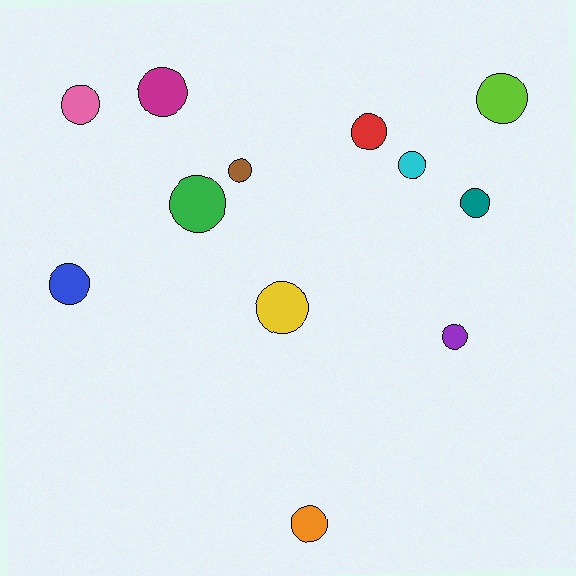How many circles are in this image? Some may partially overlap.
There are 12 circles.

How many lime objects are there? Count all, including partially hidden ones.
There is 1 lime object.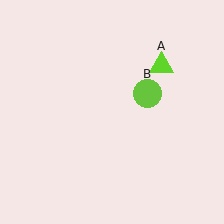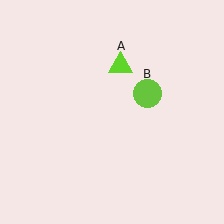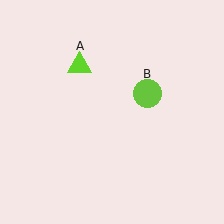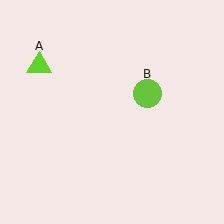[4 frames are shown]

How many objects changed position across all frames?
1 object changed position: lime triangle (object A).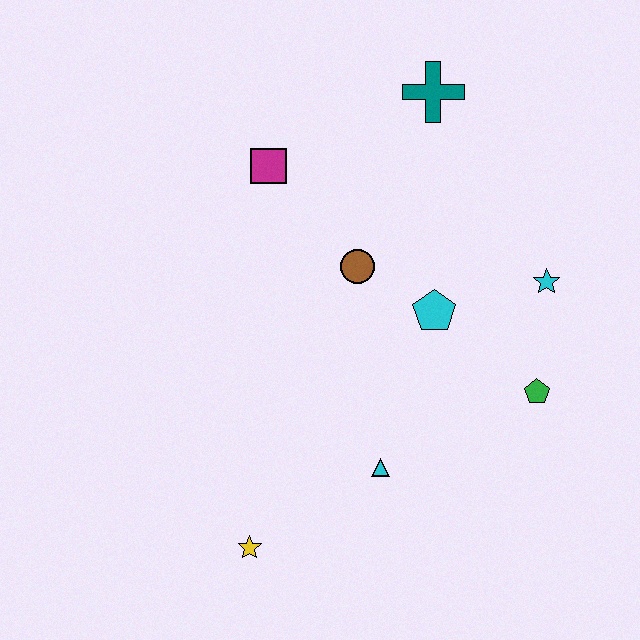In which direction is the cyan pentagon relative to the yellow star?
The cyan pentagon is above the yellow star.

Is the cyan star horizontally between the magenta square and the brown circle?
No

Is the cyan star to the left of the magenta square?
No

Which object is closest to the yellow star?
The cyan triangle is closest to the yellow star.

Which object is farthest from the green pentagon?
The magenta square is farthest from the green pentagon.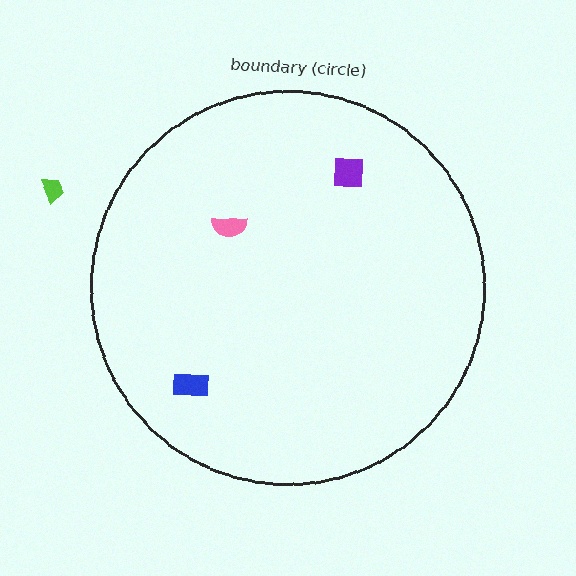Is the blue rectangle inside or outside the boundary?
Inside.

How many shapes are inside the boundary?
3 inside, 1 outside.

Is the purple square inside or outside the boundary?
Inside.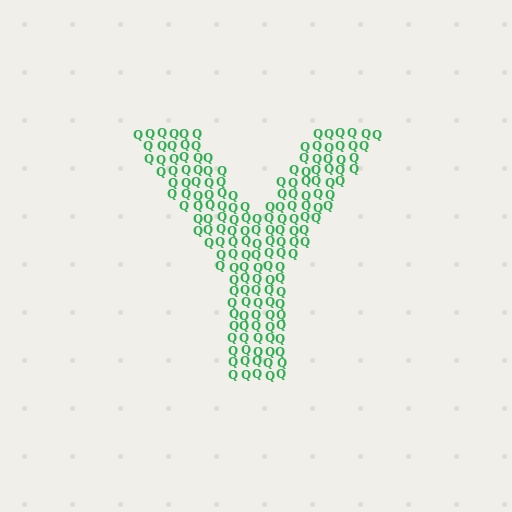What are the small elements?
The small elements are letter Q's.